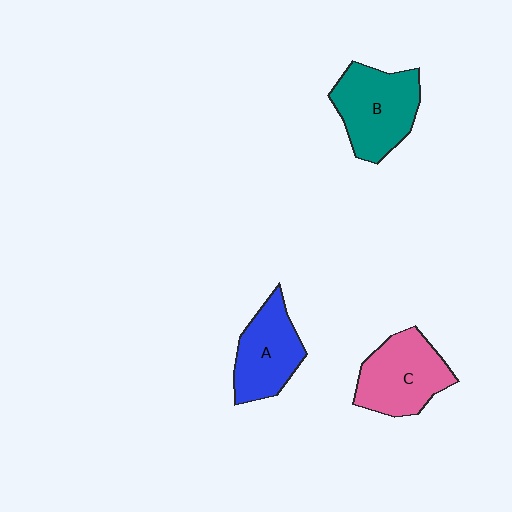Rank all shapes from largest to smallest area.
From largest to smallest: B (teal), C (pink), A (blue).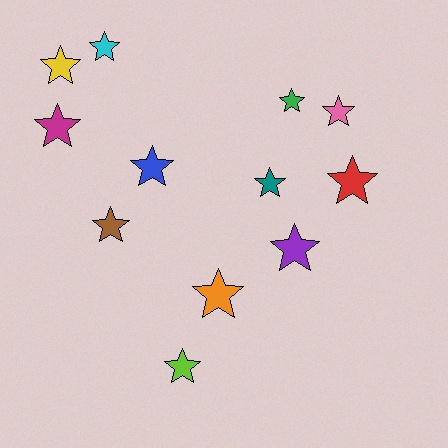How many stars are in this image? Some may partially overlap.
There are 12 stars.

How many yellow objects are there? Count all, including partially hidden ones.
There is 1 yellow object.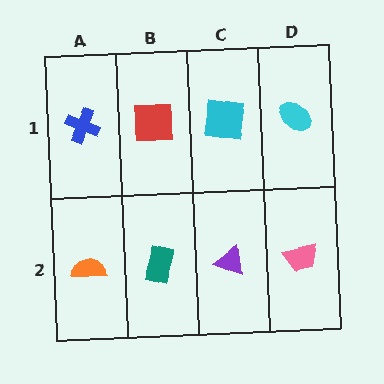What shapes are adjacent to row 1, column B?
A teal rectangle (row 2, column B), a blue cross (row 1, column A), a cyan square (row 1, column C).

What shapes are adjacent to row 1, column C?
A purple triangle (row 2, column C), a red square (row 1, column B), a cyan ellipse (row 1, column D).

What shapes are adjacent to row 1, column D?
A pink trapezoid (row 2, column D), a cyan square (row 1, column C).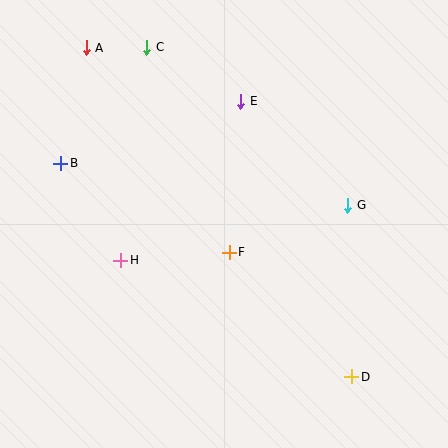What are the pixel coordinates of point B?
Point B is at (61, 163).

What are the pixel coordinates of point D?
Point D is at (352, 377).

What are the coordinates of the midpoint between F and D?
The midpoint between F and D is at (290, 315).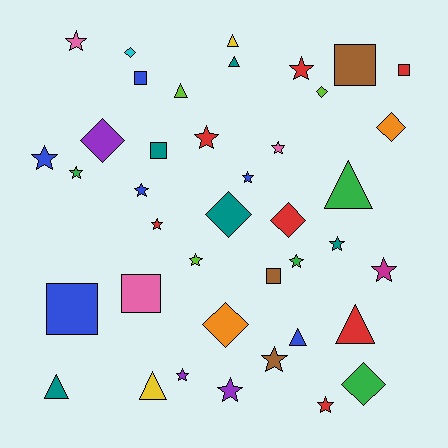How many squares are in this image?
There are 7 squares.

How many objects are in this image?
There are 40 objects.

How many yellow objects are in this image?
There are 2 yellow objects.